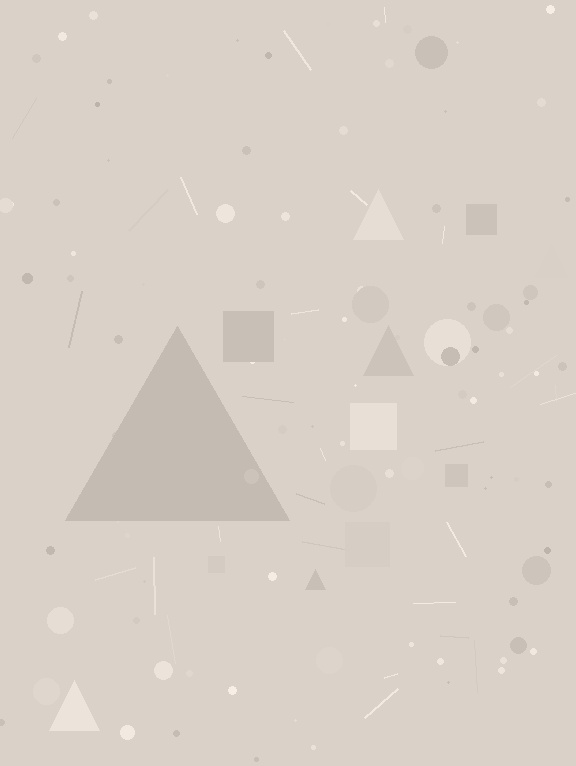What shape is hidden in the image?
A triangle is hidden in the image.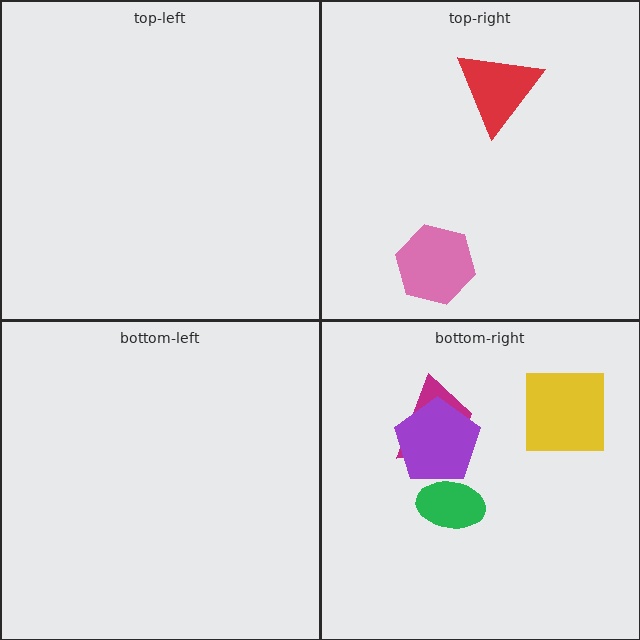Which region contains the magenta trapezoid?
The bottom-right region.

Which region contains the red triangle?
The top-right region.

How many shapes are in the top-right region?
2.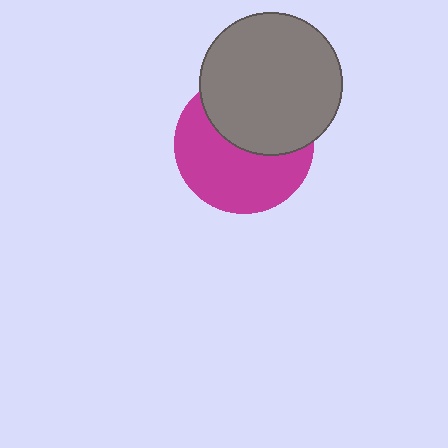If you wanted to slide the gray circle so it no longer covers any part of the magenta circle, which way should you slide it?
Slide it up — that is the most direct way to separate the two shapes.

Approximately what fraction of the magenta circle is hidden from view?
Roughly 44% of the magenta circle is hidden behind the gray circle.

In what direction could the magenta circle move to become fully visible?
The magenta circle could move down. That would shift it out from behind the gray circle entirely.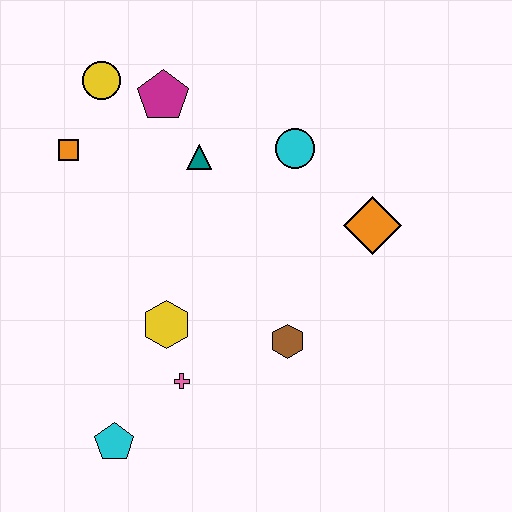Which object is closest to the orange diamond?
The cyan circle is closest to the orange diamond.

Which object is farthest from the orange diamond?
The cyan pentagon is farthest from the orange diamond.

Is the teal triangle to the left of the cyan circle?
Yes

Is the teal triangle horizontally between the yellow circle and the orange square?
No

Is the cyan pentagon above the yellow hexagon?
No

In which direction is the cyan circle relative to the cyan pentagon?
The cyan circle is above the cyan pentagon.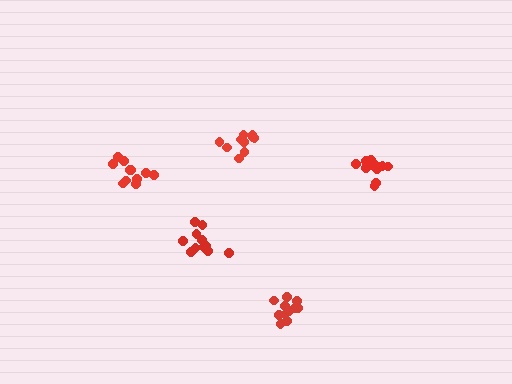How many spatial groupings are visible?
There are 5 spatial groupings.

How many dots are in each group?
Group 1: 14 dots, Group 2: 11 dots, Group 3: 12 dots, Group 4: 10 dots, Group 5: 11 dots (58 total).